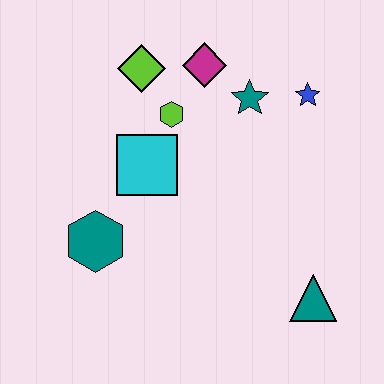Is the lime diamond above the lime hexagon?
Yes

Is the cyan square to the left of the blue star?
Yes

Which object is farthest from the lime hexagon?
The teal triangle is farthest from the lime hexagon.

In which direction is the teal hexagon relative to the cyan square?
The teal hexagon is below the cyan square.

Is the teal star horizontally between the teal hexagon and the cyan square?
No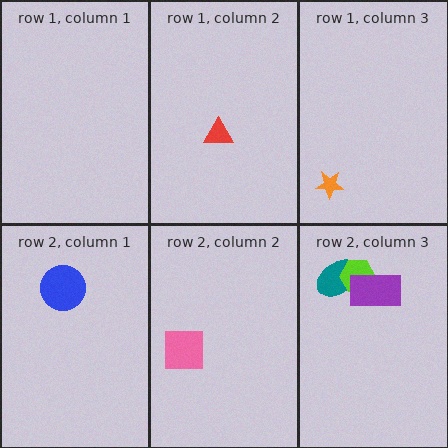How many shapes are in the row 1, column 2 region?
1.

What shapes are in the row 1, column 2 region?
The red triangle.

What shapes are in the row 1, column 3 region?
The orange star.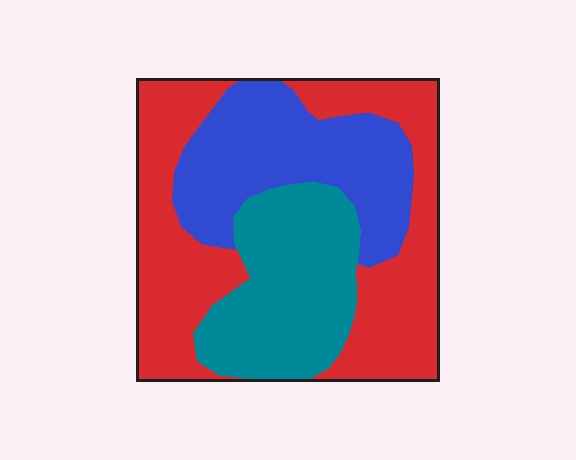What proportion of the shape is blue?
Blue takes up about one quarter (1/4) of the shape.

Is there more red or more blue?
Red.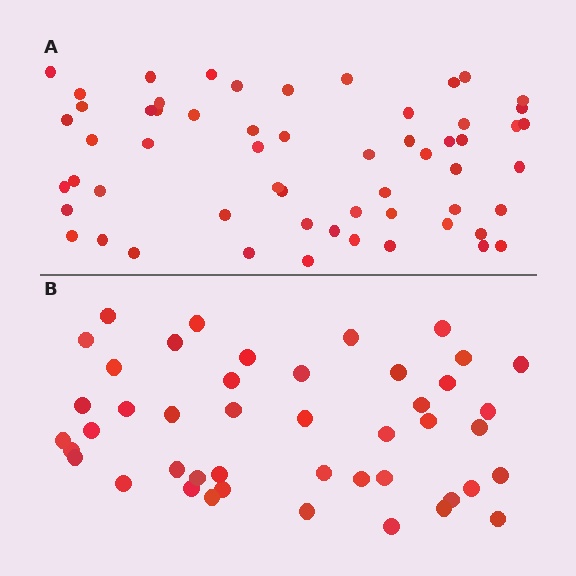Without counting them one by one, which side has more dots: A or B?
Region A (the top region) has more dots.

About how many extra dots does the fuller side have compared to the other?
Region A has approximately 15 more dots than region B.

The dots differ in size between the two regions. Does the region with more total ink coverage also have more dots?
No. Region B has more total ink coverage because its dots are larger, but region A actually contains more individual dots. Total area can be misleading — the number of items is what matters here.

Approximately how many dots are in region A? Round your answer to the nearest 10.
About 60 dots. (The exact count is 58, which rounds to 60.)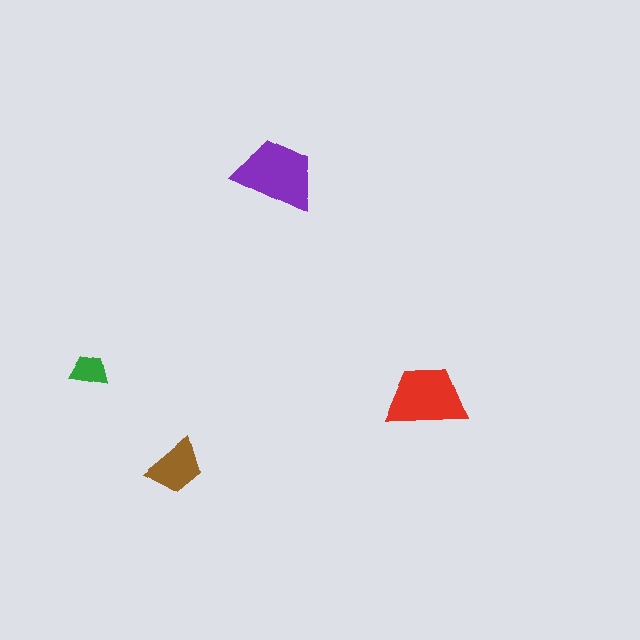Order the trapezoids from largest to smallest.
the purple one, the red one, the brown one, the green one.